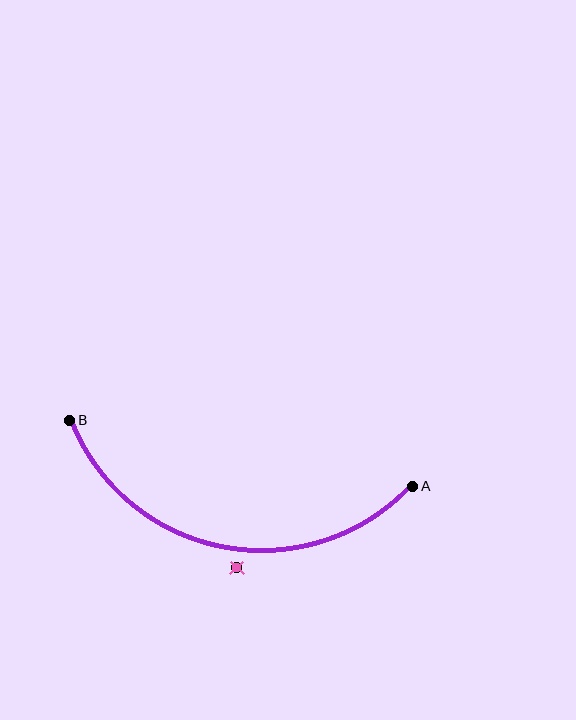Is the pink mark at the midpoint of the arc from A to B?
No — the pink mark does not lie on the arc at all. It sits slightly outside the curve.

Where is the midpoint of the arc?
The arc midpoint is the point on the curve farthest from the straight line joining A and B. It sits below that line.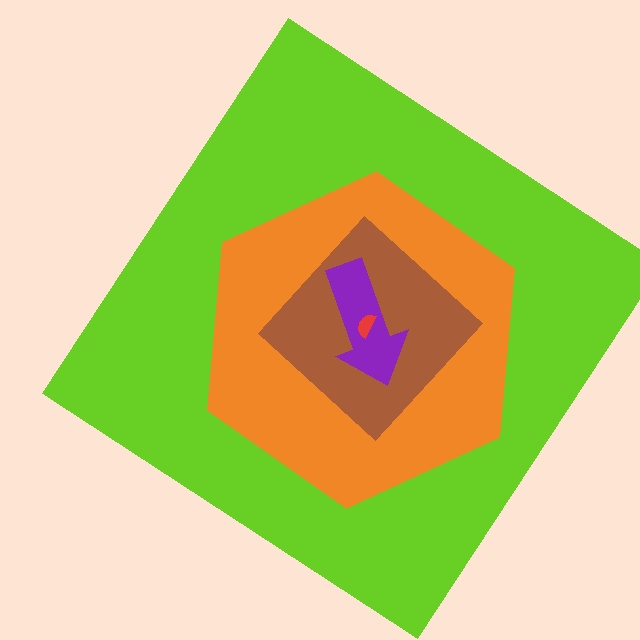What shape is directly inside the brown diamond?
The purple arrow.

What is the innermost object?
The red semicircle.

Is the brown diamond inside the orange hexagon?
Yes.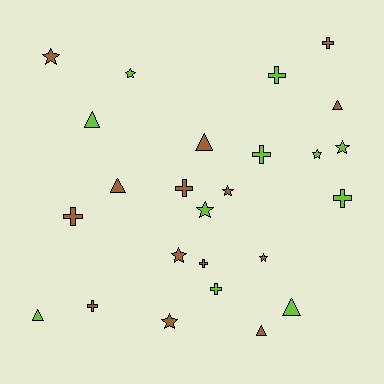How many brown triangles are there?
There are 4 brown triangles.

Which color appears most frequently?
Brown, with 14 objects.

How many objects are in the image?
There are 25 objects.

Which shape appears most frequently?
Star, with 9 objects.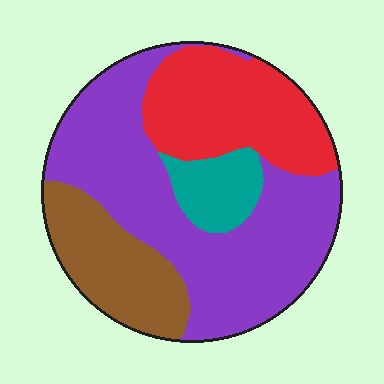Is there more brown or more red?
Red.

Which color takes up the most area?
Purple, at roughly 50%.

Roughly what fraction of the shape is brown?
Brown takes up about one sixth (1/6) of the shape.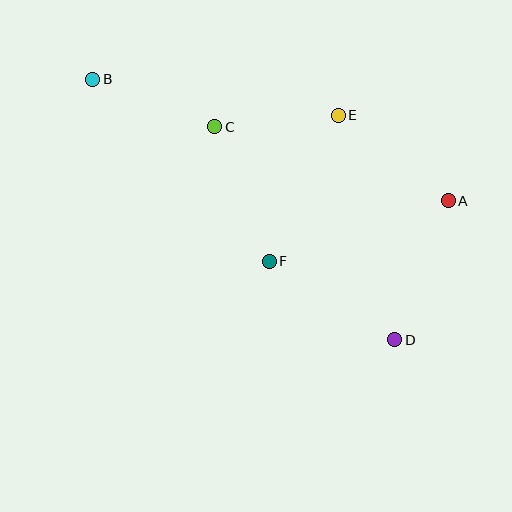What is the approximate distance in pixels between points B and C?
The distance between B and C is approximately 131 pixels.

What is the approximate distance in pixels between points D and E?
The distance between D and E is approximately 231 pixels.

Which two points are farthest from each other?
Points B and D are farthest from each other.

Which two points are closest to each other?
Points C and E are closest to each other.